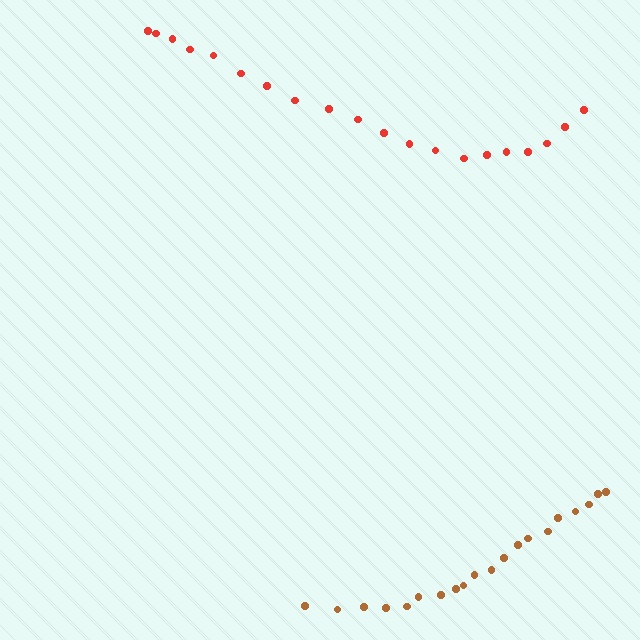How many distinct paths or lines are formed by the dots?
There are 2 distinct paths.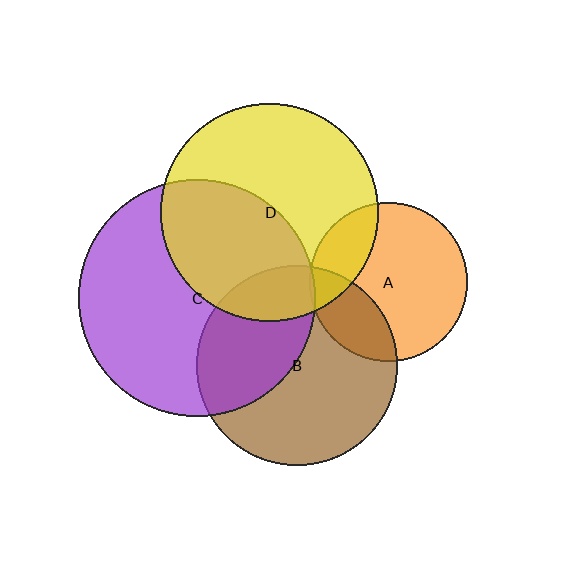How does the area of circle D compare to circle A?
Approximately 1.9 times.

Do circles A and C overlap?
Yes.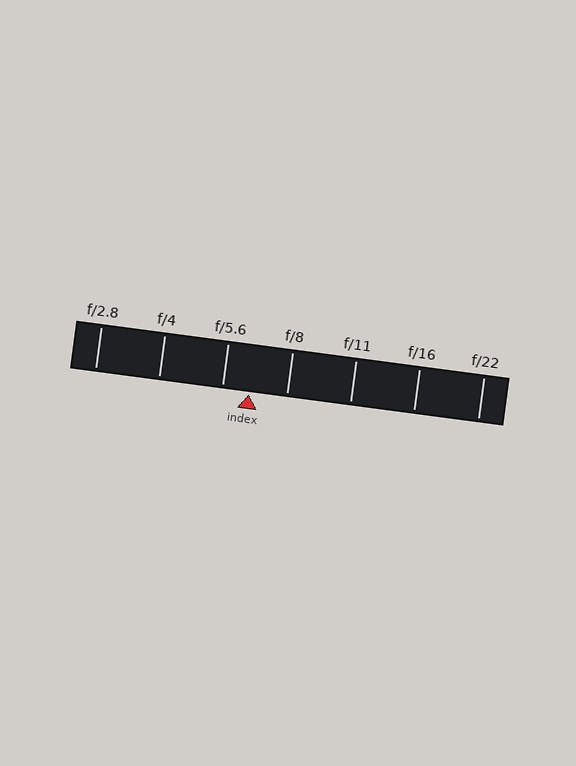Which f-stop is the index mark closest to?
The index mark is closest to f/5.6.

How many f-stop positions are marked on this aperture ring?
There are 7 f-stop positions marked.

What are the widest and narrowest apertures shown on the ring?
The widest aperture shown is f/2.8 and the narrowest is f/22.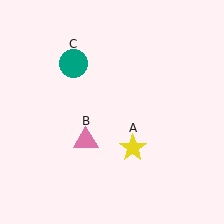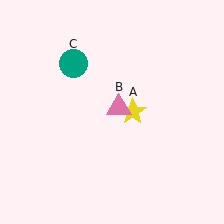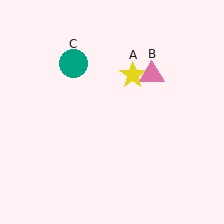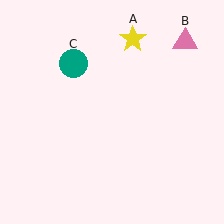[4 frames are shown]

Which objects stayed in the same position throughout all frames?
Teal circle (object C) remained stationary.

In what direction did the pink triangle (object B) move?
The pink triangle (object B) moved up and to the right.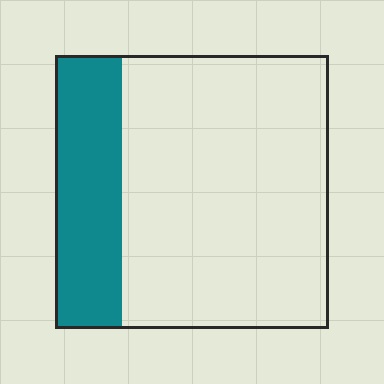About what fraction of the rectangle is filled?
About one quarter (1/4).